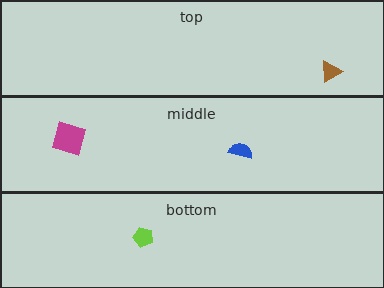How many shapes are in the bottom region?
1.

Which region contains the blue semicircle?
The middle region.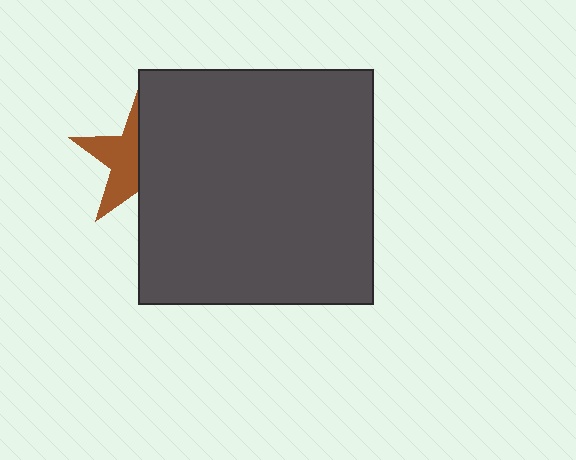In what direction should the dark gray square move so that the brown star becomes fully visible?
The dark gray square should move right. That is the shortest direction to clear the overlap and leave the brown star fully visible.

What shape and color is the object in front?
The object in front is a dark gray square.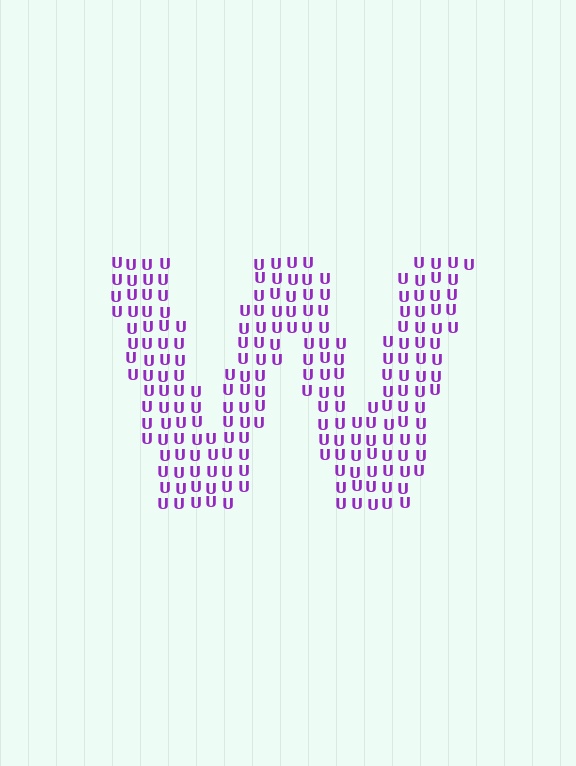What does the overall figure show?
The overall figure shows the letter W.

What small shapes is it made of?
It is made of small letter U's.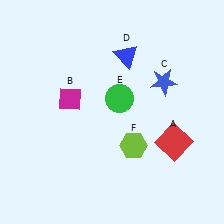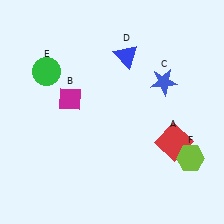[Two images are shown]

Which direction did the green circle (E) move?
The green circle (E) moved left.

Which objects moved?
The objects that moved are: the green circle (E), the lime hexagon (F).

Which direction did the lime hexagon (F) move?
The lime hexagon (F) moved right.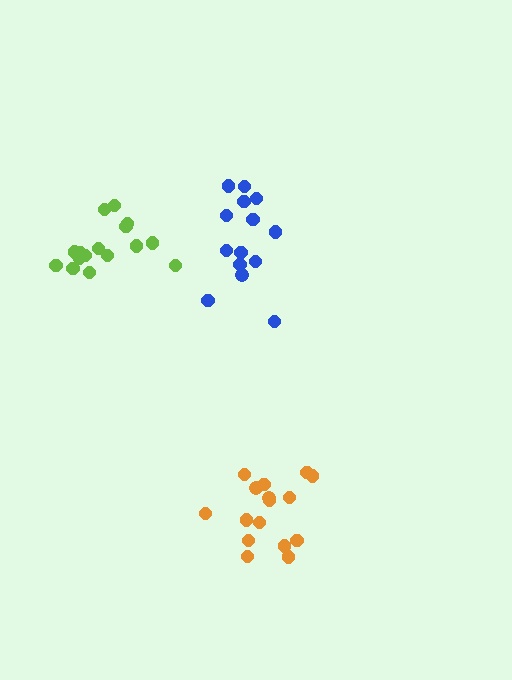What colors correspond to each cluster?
The clusters are colored: lime, blue, orange.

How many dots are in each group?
Group 1: 16 dots, Group 2: 14 dots, Group 3: 16 dots (46 total).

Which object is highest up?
The blue cluster is topmost.